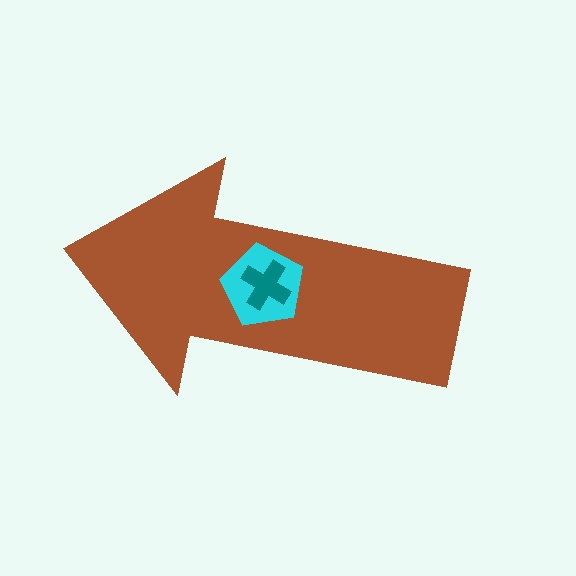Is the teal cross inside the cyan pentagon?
Yes.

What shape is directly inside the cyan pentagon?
The teal cross.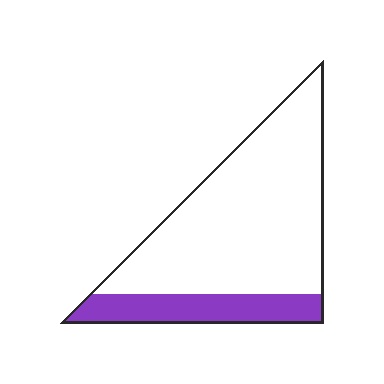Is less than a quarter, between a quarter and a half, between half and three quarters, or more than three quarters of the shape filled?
Less than a quarter.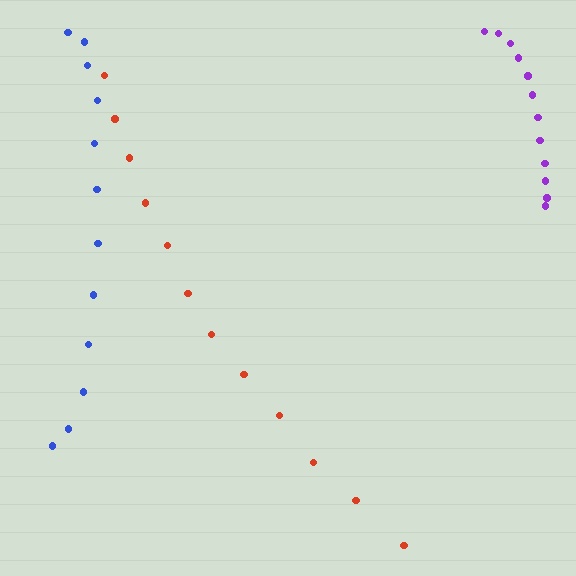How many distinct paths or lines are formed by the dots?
There are 3 distinct paths.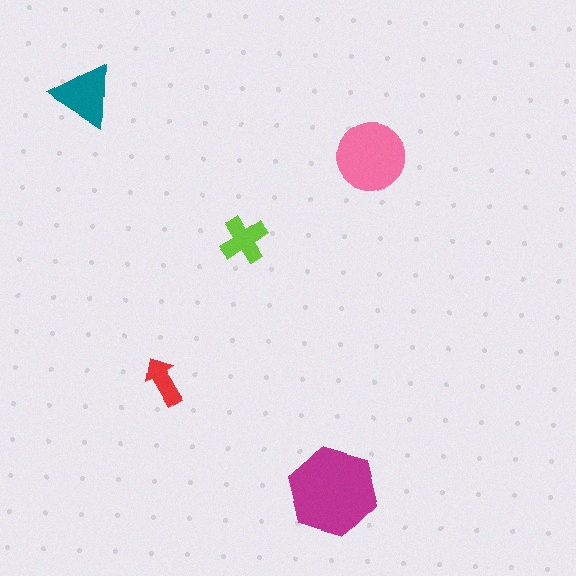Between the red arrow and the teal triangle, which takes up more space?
The teal triangle.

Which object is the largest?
The magenta hexagon.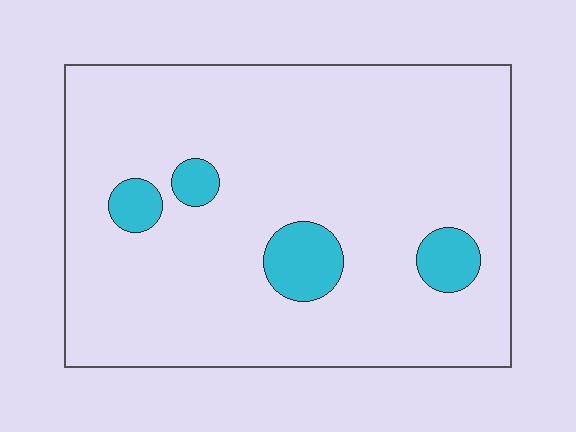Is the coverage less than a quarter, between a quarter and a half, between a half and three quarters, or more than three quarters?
Less than a quarter.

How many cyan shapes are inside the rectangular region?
4.